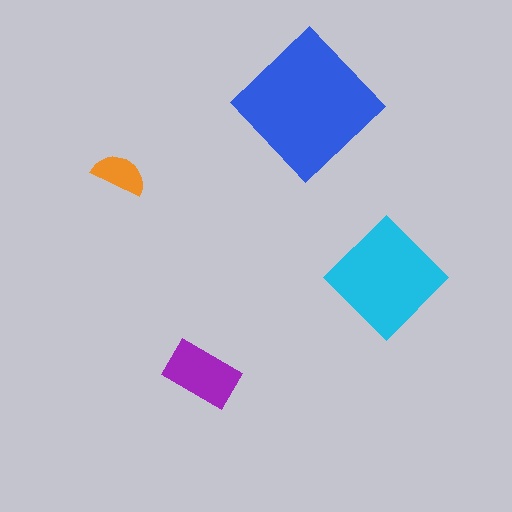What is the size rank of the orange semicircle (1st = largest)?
4th.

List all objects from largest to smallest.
The blue diamond, the cyan diamond, the purple rectangle, the orange semicircle.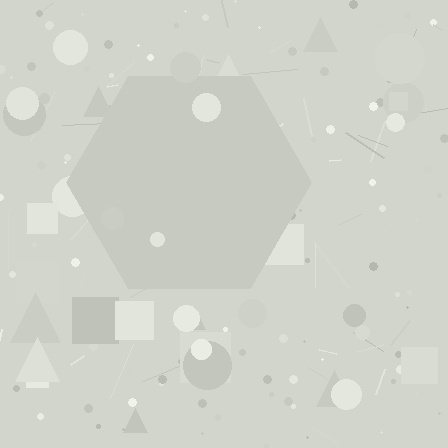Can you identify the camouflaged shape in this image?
The camouflaged shape is a hexagon.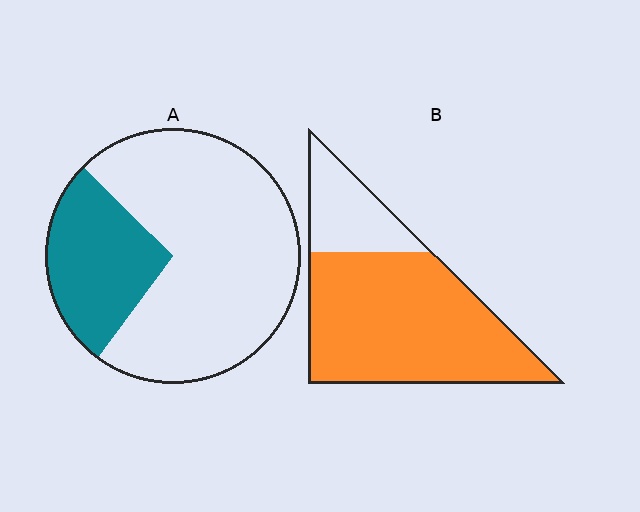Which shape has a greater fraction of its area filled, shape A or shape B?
Shape B.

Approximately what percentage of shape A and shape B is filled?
A is approximately 25% and B is approximately 75%.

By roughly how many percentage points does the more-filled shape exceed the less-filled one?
By roughly 50 percentage points (B over A).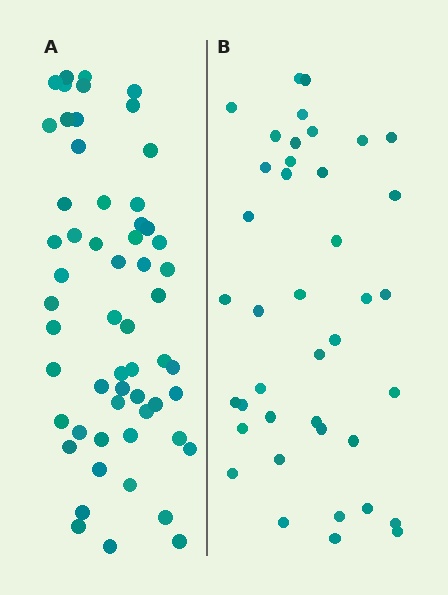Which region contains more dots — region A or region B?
Region A (the left region) has more dots.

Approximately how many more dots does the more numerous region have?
Region A has approximately 15 more dots than region B.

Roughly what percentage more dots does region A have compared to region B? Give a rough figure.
About 40% more.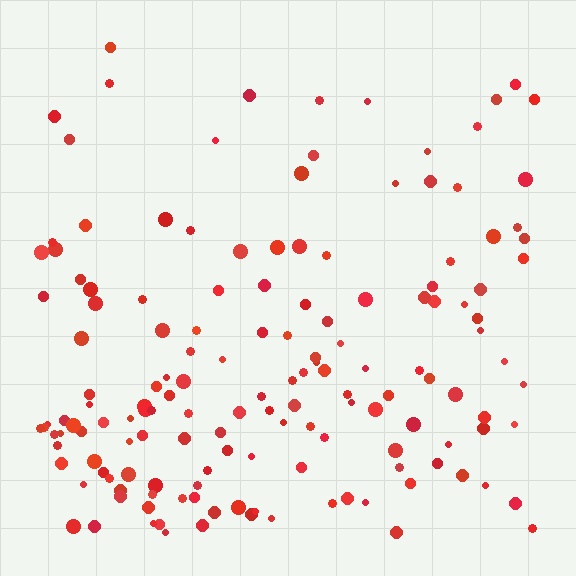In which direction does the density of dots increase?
From top to bottom, with the bottom side densest.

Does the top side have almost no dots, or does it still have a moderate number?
Still a moderate number, just noticeably fewer than the bottom.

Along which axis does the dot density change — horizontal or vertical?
Vertical.